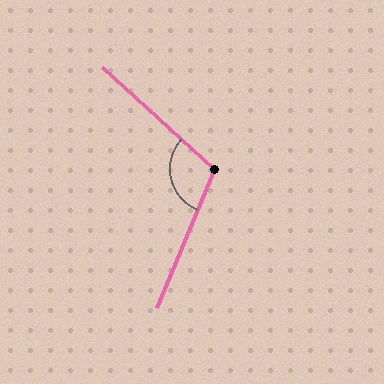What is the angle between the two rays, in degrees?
Approximately 110 degrees.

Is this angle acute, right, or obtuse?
It is obtuse.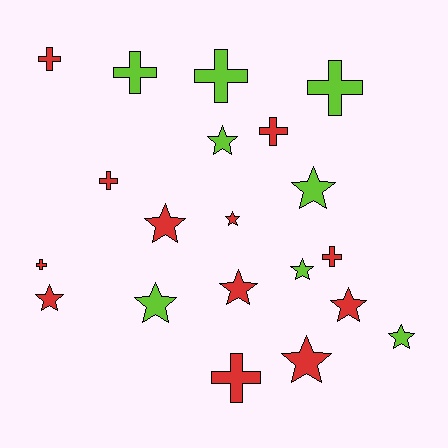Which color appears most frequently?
Red, with 12 objects.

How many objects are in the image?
There are 20 objects.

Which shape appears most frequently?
Star, with 11 objects.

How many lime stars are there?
There are 5 lime stars.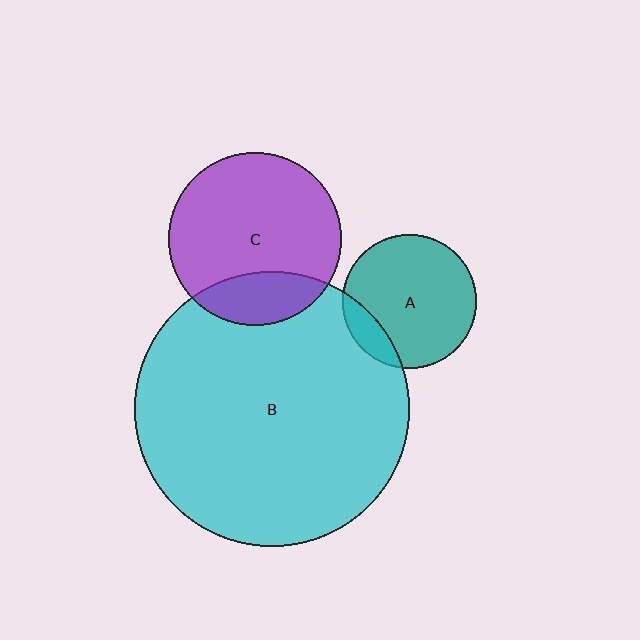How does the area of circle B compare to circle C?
Approximately 2.5 times.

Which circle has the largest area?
Circle B (cyan).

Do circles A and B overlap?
Yes.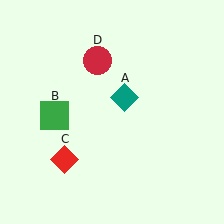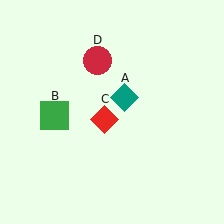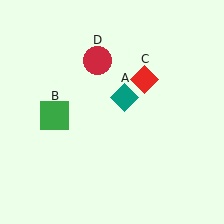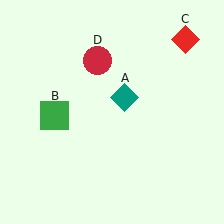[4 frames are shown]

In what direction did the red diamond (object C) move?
The red diamond (object C) moved up and to the right.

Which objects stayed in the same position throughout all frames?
Teal diamond (object A) and green square (object B) and red circle (object D) remained stationary.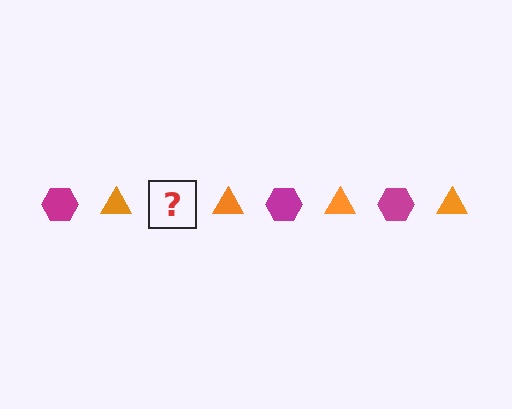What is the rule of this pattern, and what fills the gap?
The rule is that the pattern alternates between magenta hexagon and orange triangle. The gap should be filled with a magenta hexagon.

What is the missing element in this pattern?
The missing element is a magenta hexagon.